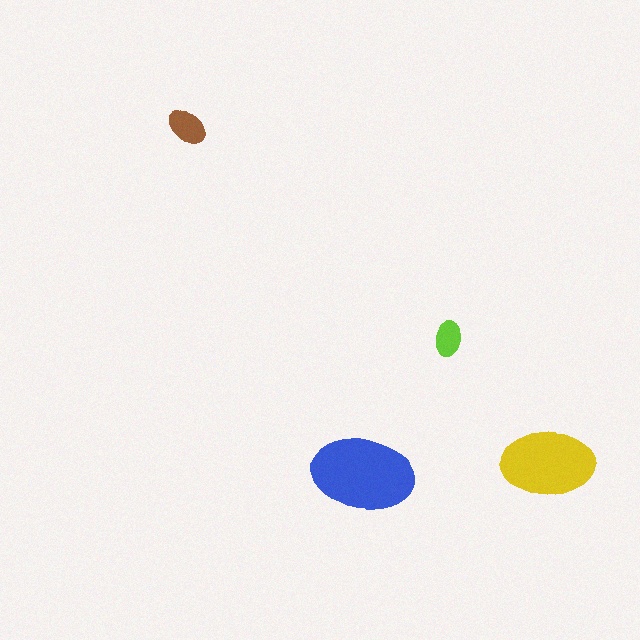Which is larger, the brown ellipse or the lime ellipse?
The brown one.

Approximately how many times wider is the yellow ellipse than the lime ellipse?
About 2.5 times wider.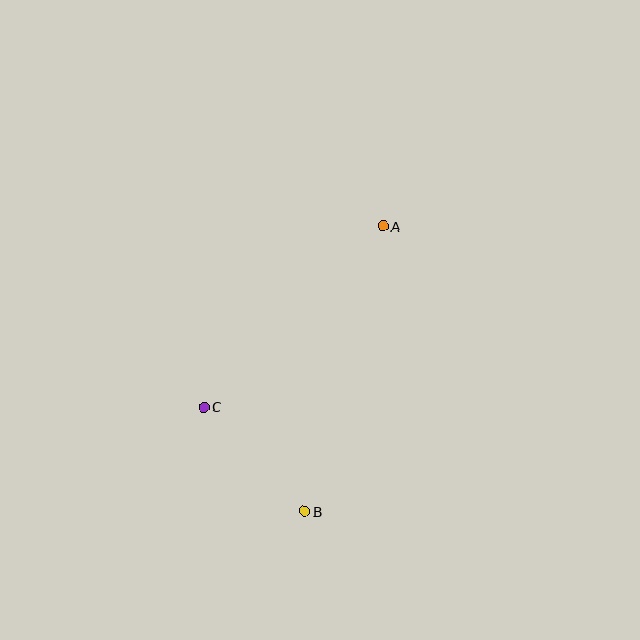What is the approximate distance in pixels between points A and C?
The distance between A and C is approximately 255 pixels.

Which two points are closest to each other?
Points B and C are closest to each other.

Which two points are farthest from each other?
Points A and B are farthest from each other.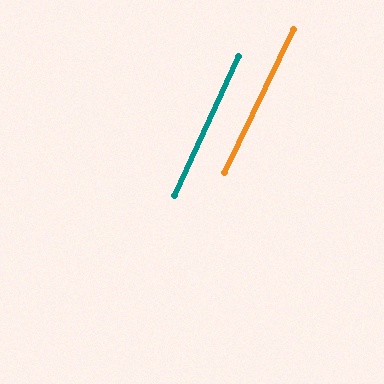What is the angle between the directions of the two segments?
Approximately 1 degree.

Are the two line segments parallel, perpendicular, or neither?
Parallel — their directions differ by only 0.9°.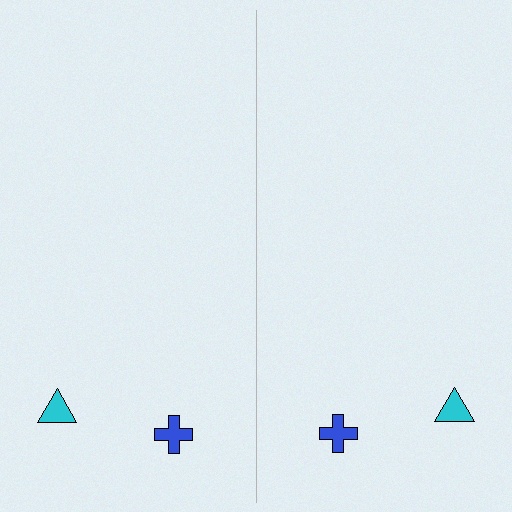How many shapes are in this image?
There are 4 shapes in this image.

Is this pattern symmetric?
Yes, this pattern has bilateral (reflection) symmetry.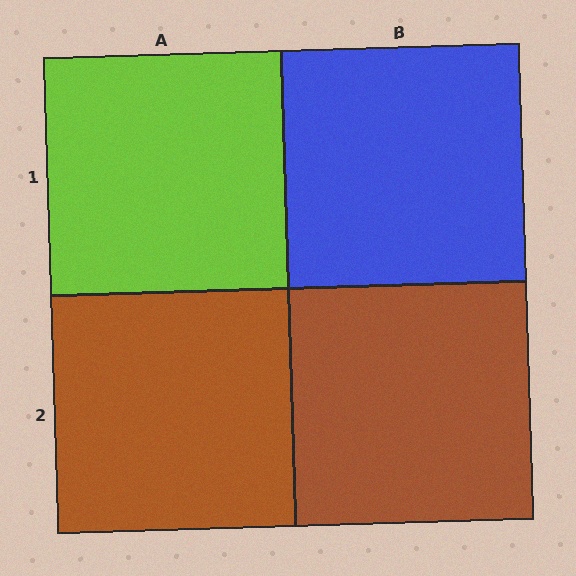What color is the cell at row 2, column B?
Brown.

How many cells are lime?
1 cell is lime.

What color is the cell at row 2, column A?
Brown.